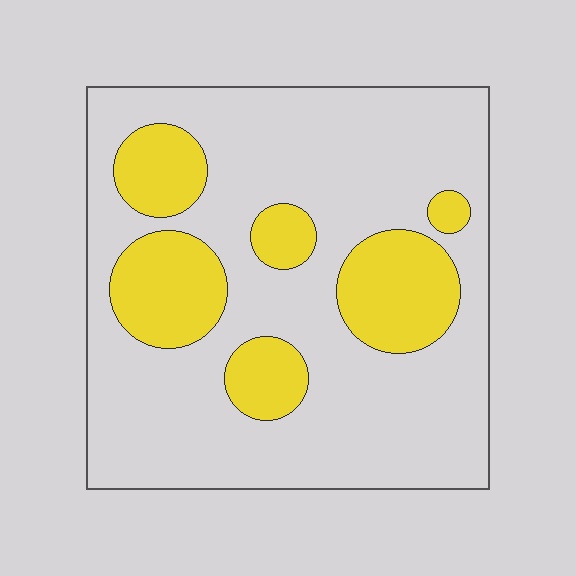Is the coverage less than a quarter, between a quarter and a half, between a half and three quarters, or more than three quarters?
Between a quarter and a half.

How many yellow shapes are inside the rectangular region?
6.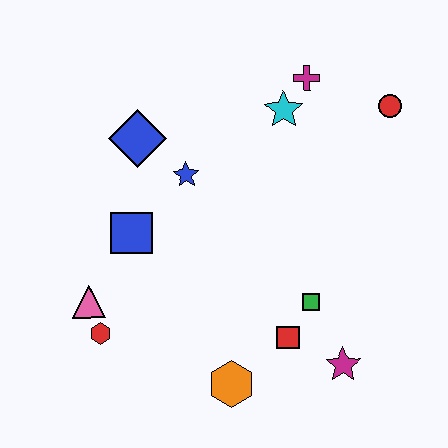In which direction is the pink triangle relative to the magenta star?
The pink triangle is to the left of the magenta star.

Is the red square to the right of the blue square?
Yes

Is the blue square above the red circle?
No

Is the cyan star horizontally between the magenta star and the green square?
No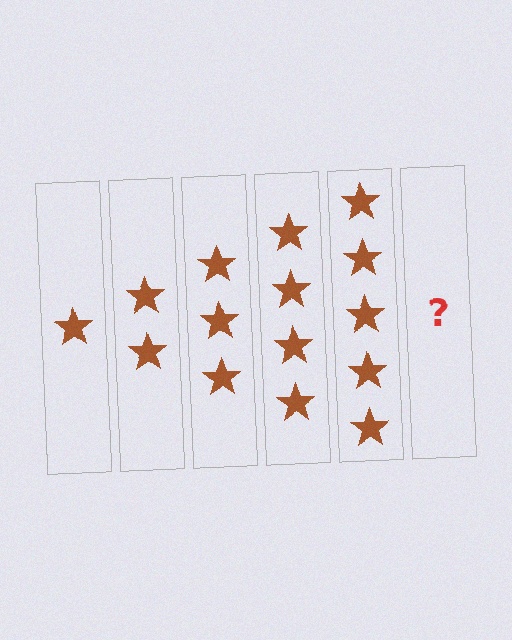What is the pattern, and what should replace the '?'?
The pattern is that each step adds one more star. The '?' should be 6 stars.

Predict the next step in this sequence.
The next step is 6 stars.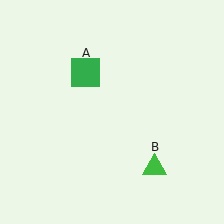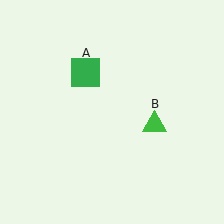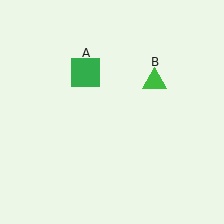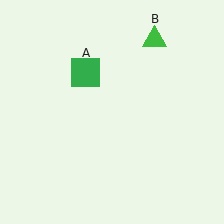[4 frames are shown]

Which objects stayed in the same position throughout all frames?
Green square (object A) remained stationary.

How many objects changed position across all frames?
1 object changed position: green triangle (object B).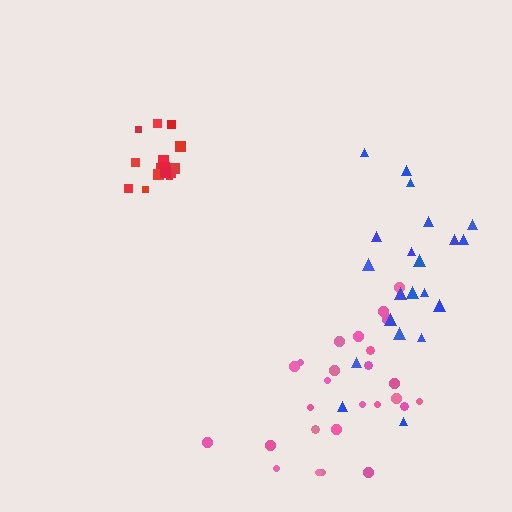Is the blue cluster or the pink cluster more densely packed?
Pink.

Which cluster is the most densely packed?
Red.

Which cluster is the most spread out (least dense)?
Blue.